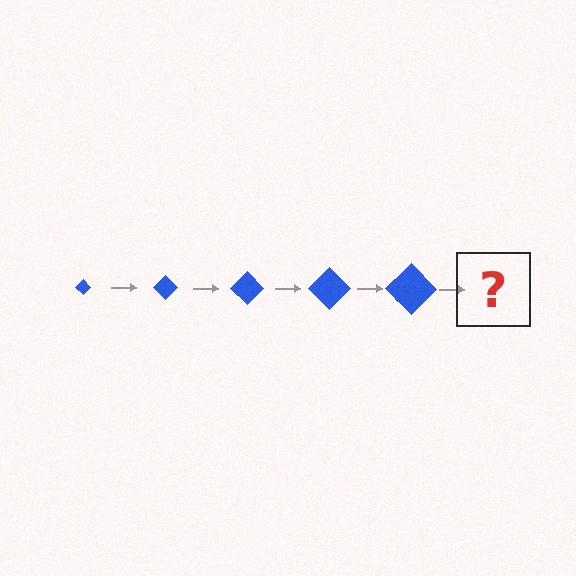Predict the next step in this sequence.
The next step is a blue diamond, larger than the previous one.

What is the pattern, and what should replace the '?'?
The pattern is that the diamond gets progressively larger each step. The '?' should be a blue diamond, larger than the previous one.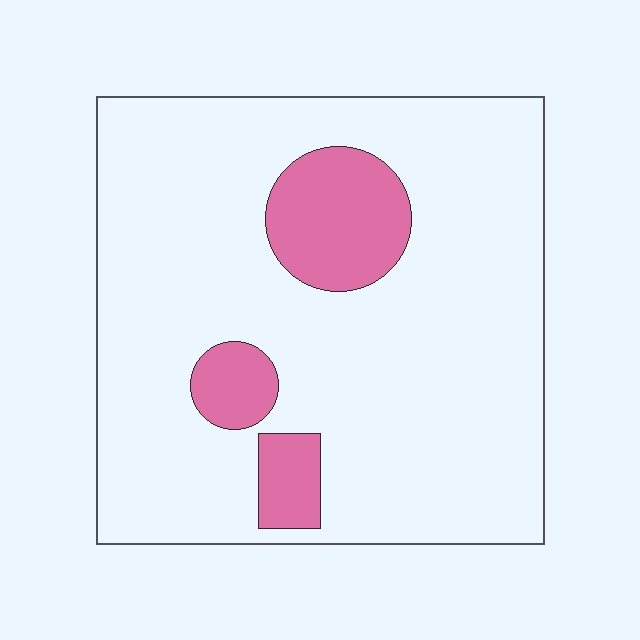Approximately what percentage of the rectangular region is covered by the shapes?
Approximately 15%.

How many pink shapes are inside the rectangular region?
3.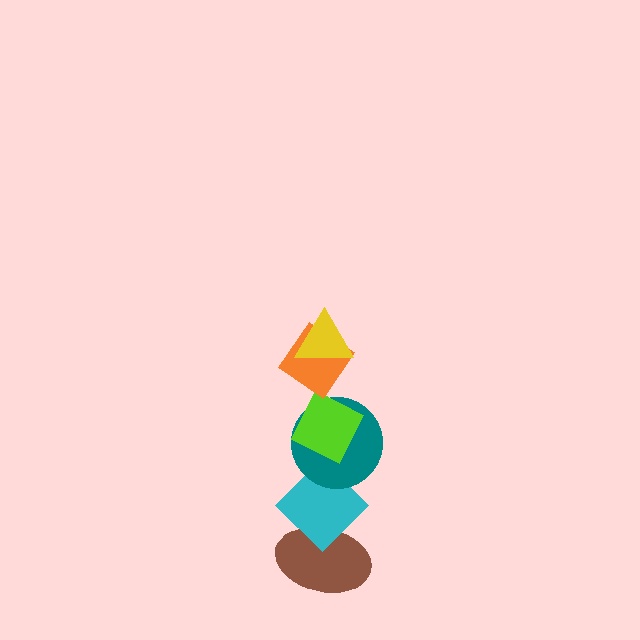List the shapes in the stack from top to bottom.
From top to bottom: the yellow triangle, the orange diamond, the lime diamond, the teal circle, the cyan diamond, the brown ellipse.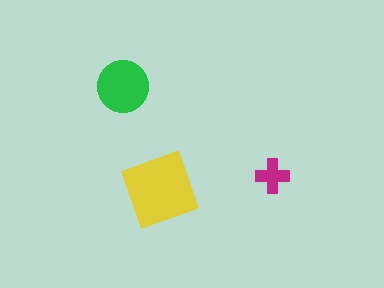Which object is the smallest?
The magenta cross.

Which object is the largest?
The yellow square.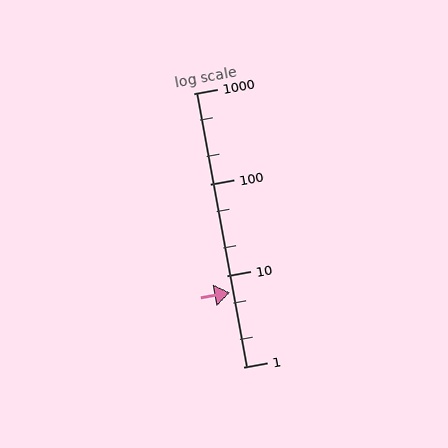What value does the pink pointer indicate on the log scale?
The pointer indicates approximately 6.6.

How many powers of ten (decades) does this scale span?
The scale spans 3 decades, from 1 to 1000.